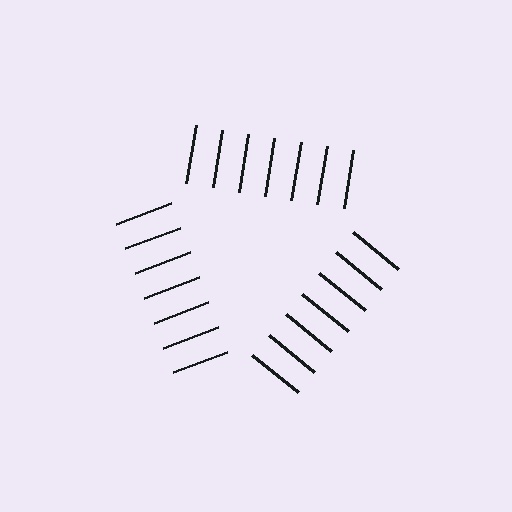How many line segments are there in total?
21 — 7 along each of the 3 edges.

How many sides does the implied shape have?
3 sides — the line-ends trace a triangle.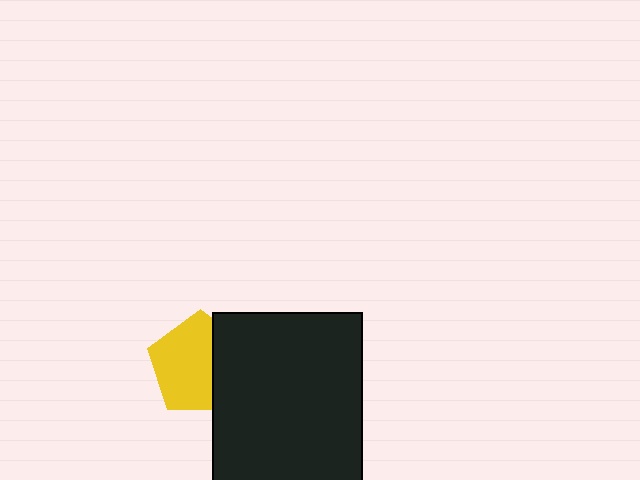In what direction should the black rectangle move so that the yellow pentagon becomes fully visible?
The black rectangle should move right. That is the shortest direction to clear the overlap and leave the yellow pentagon fully visible.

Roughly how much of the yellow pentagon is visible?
Most of it is visible (roughly 65%).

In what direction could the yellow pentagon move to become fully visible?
The yellow pentagon could move left. That would shift it out from behind the black rectangle entirely.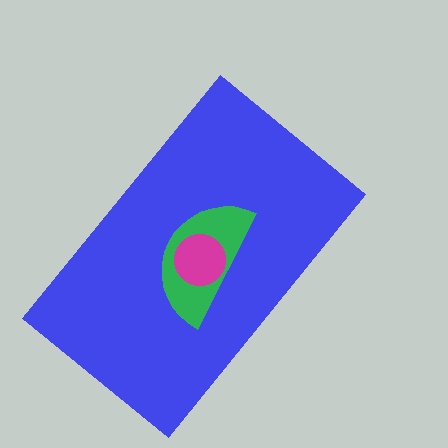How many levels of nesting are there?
3.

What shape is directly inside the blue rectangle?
The green semicircle.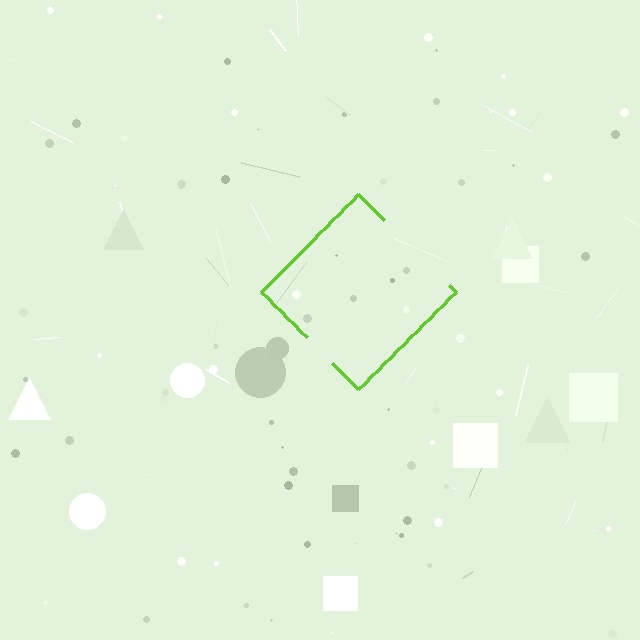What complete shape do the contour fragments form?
The contour fragments form a diamond.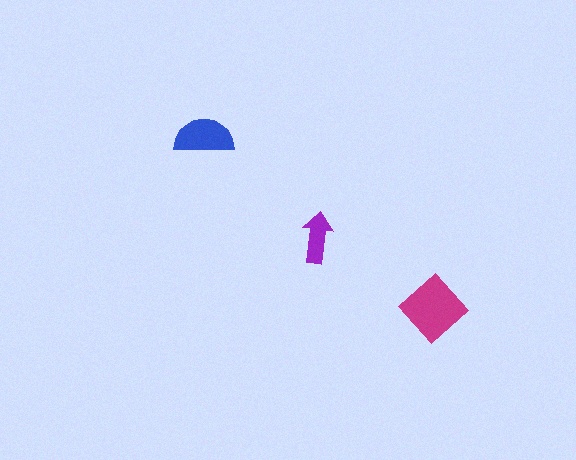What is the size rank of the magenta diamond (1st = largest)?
1st.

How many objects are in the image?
There are 3 objects in the image.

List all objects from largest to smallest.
The magenta diamond, the blue semicircle, the purple arrow.